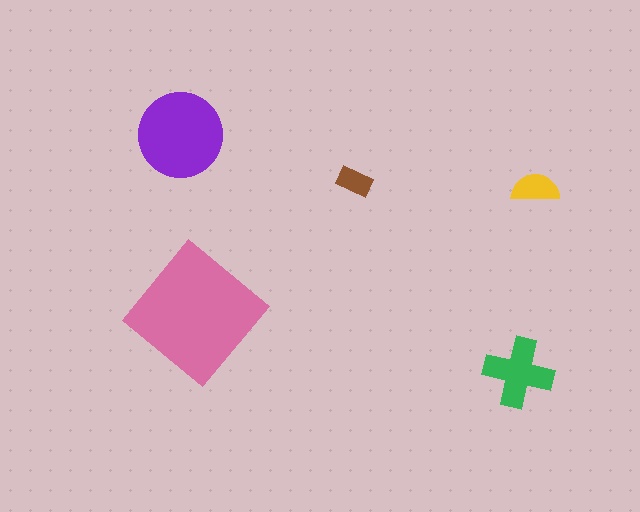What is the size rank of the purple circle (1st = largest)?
2nd.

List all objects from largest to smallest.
The pink diamond, the purple circle, the green cross, the yellow semicircle, the brown rectangle.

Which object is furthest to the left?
The purple circle is leftmost.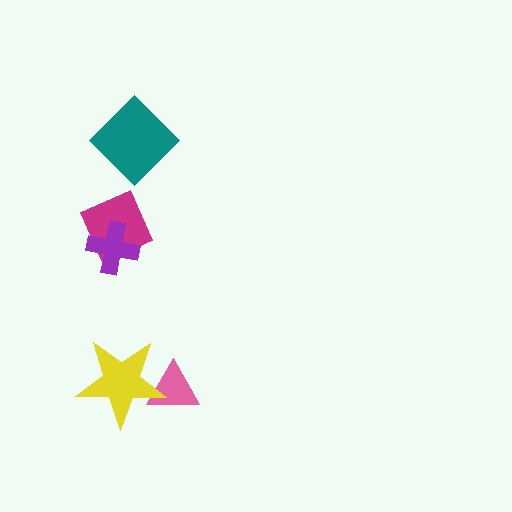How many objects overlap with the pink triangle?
1 object overlaps with the pink triangle.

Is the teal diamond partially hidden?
No, no other shape covers it.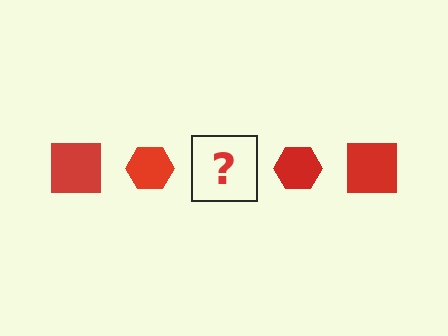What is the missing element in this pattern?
The missing element is a red square.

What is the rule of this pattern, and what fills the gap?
The rule is that the pattern cycles through square, hexagon shapes in red. The gap should be filled with a red square.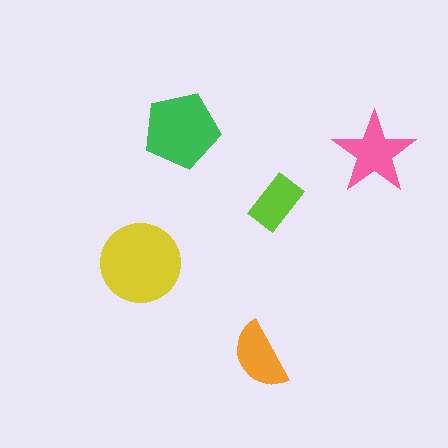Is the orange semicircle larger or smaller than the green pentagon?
Smaller.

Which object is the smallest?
The lime rectangle.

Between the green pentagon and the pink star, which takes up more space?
The green pentagon.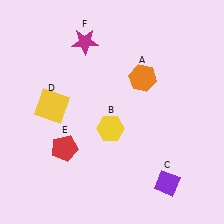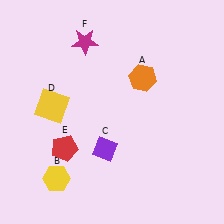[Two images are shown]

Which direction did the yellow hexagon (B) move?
The yellow hexagon (B) moved left.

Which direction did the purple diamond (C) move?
The purple diamond (C) moved left.